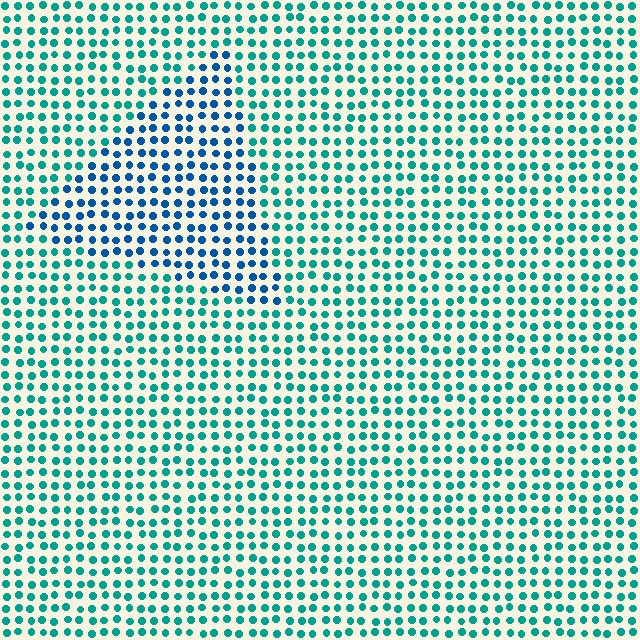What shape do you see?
I see a triangle.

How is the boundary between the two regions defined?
The boundary is defined purely by a slight shift in hue (about 35 degrees). Spacing, size, and orientation are identical on both sides.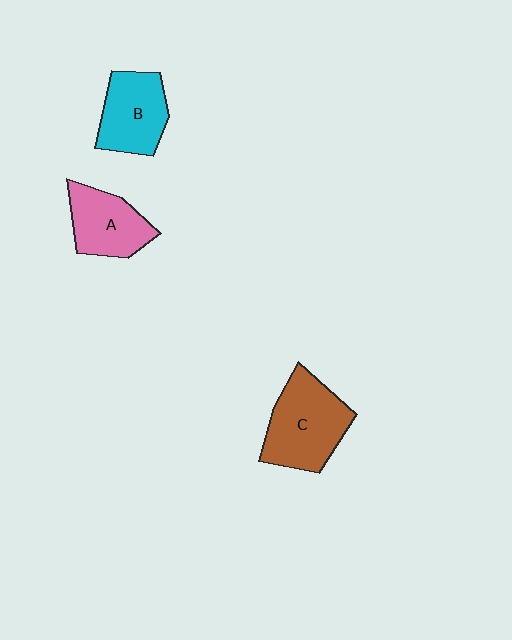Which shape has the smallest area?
Shape A (pink).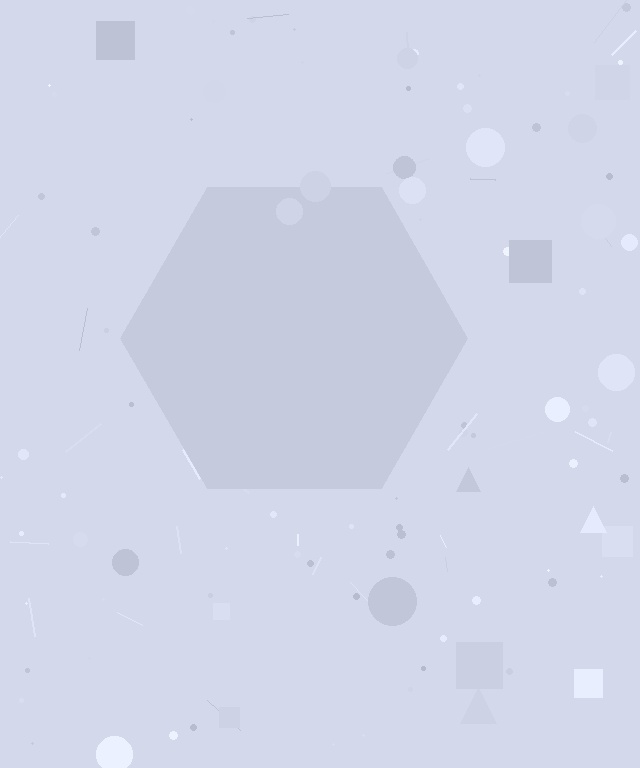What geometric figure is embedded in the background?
A hexagon is embedded in the background.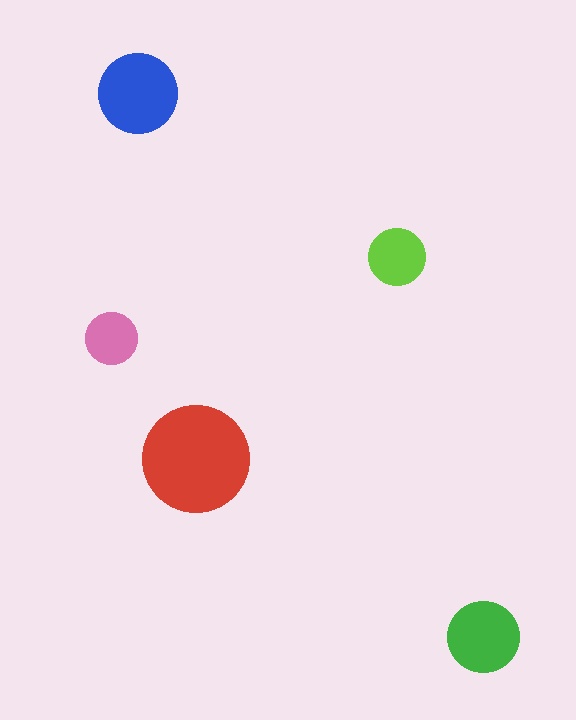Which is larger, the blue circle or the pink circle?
The blue one.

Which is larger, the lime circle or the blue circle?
The blue one.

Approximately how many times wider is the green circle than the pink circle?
About 1.5 times wider.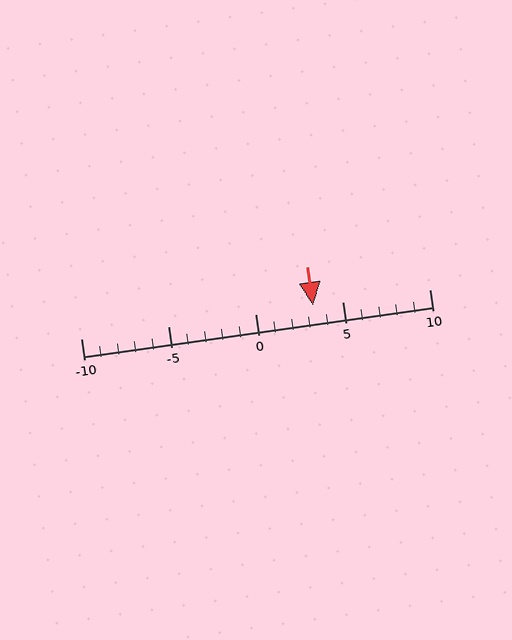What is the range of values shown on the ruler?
The ruler shows values from -10 to 10.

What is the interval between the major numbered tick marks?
The major tick marks are spaced 5 units apart.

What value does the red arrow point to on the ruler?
The red arrow points to approximately 3.